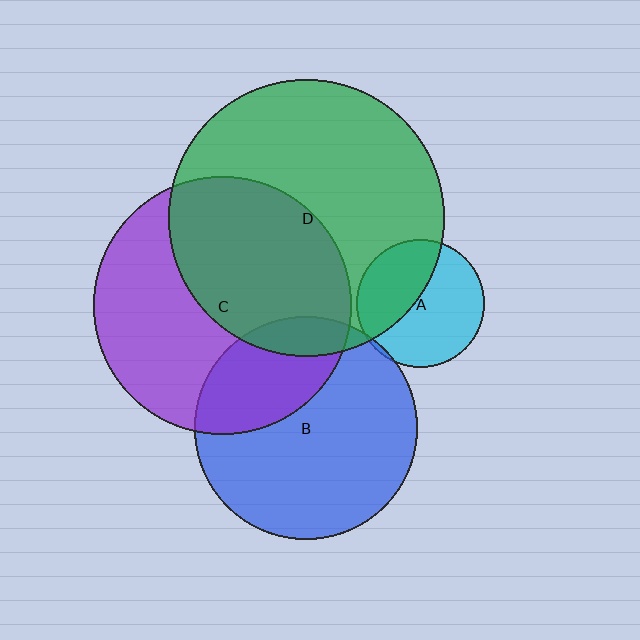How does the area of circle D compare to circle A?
Approximately 4.6 times.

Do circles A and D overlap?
Yes.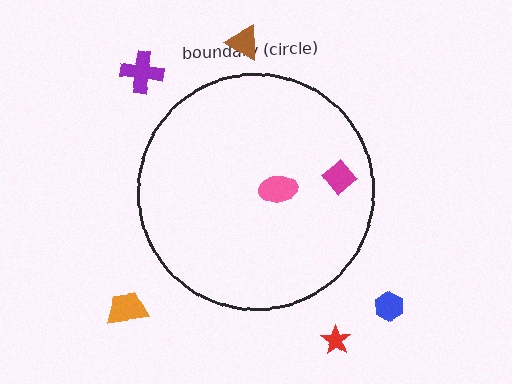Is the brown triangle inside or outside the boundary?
Outside.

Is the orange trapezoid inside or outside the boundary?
Outside.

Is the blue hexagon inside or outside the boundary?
Outside.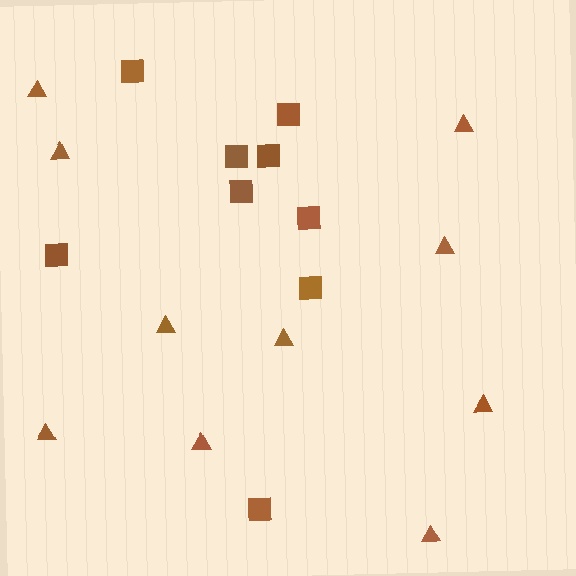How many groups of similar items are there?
There are 2 groups: one group of squares (9) and one group of triangles (10).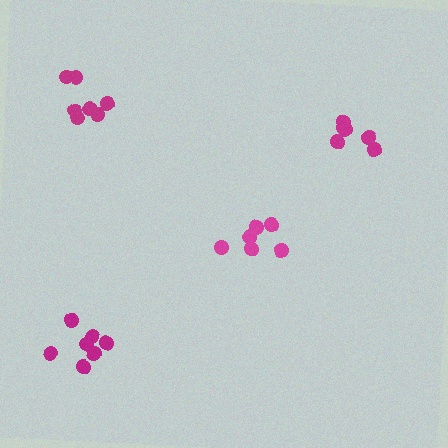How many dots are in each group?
Group 1: 6 dots, Group 2: 7 dots, Group 3: 7 dots, Group 4: 6 dots (26 total).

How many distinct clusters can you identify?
There are 4 distinct clusters.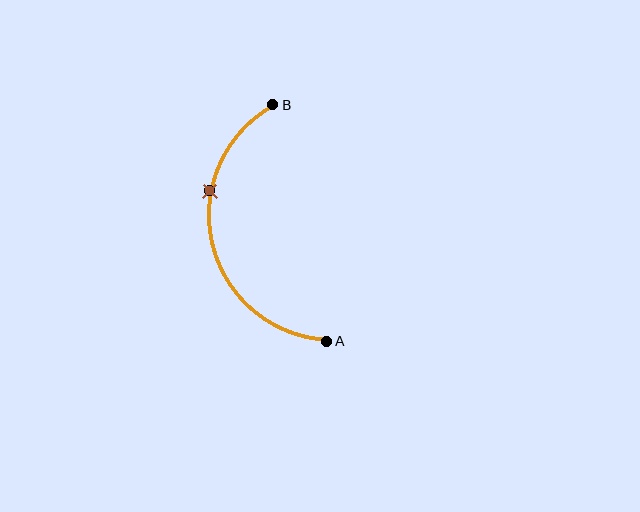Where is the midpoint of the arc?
The arc midpoint is the point on the curve farthest from the straight line joining A and B. It sits to the left of that line.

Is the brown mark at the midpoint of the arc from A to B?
No. The brown mark lies on the arc but is closer to endpoint B. The arc midpoint would be at the point on the curve equidistant along the arc from both A and B.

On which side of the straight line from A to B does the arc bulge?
The arc bulges to the left of the straight line connecting A and B.